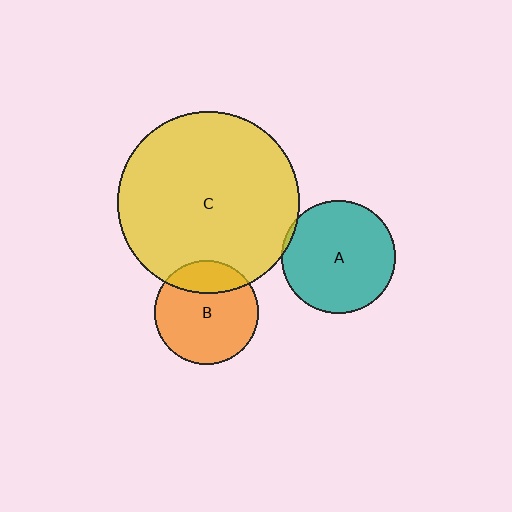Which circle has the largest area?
Circle C (yellow).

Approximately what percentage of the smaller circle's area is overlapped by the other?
Approximately 5%.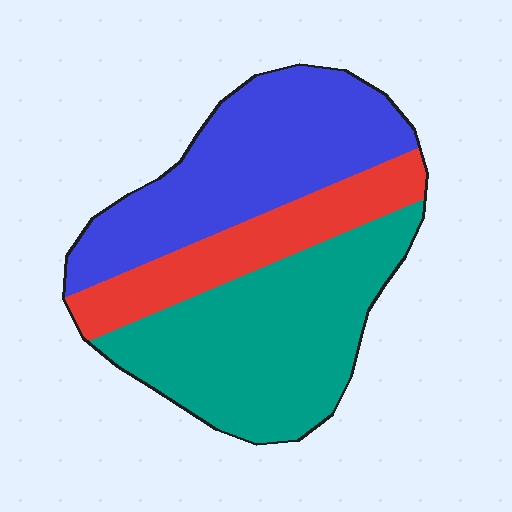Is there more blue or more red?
Blue.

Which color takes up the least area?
Red, at roughly 20%.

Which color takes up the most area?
Teal, at roughly 40%.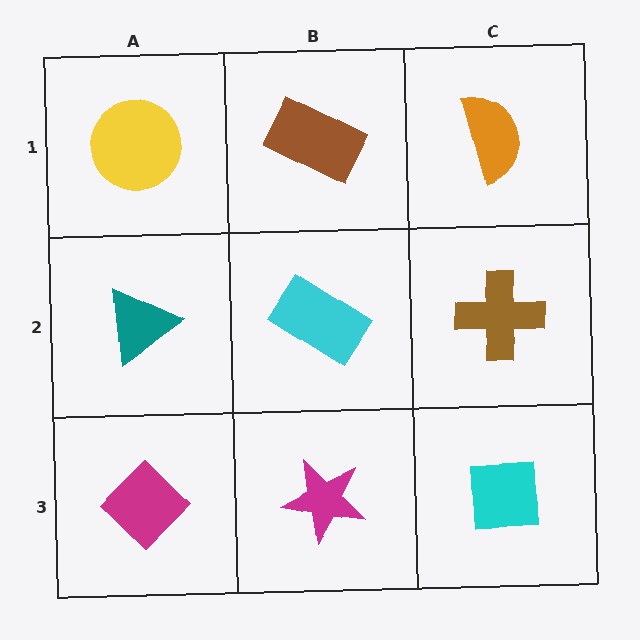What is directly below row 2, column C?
A cyan square.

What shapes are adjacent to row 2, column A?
A yellow circle (row 1, column A), a magenta diamond (row 3, column A), a cyan rectangle (row 2, column B).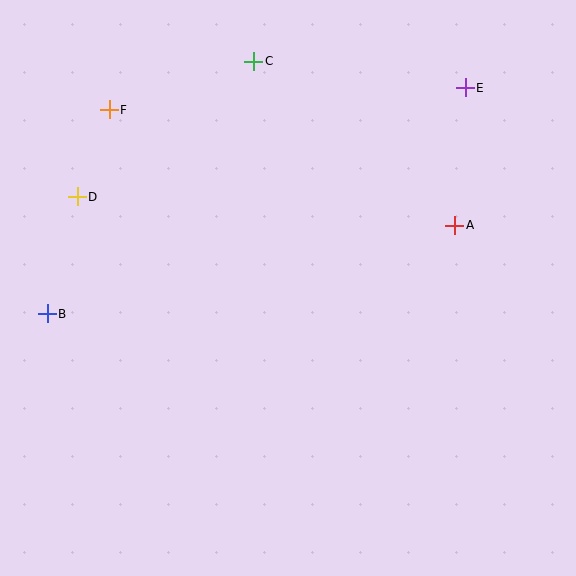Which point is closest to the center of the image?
Point A at (455, 225) is closest to the center.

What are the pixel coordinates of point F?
Point F is at (109, 110).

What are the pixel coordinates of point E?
Point E is at (465, 88).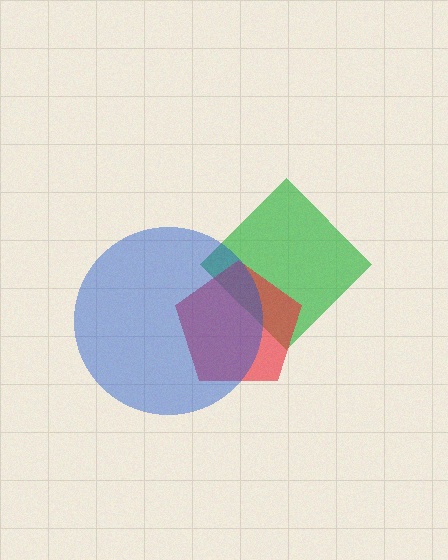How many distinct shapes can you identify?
There are 3 distinct shapes: a green diamond, a red pentagon, a blue circle.